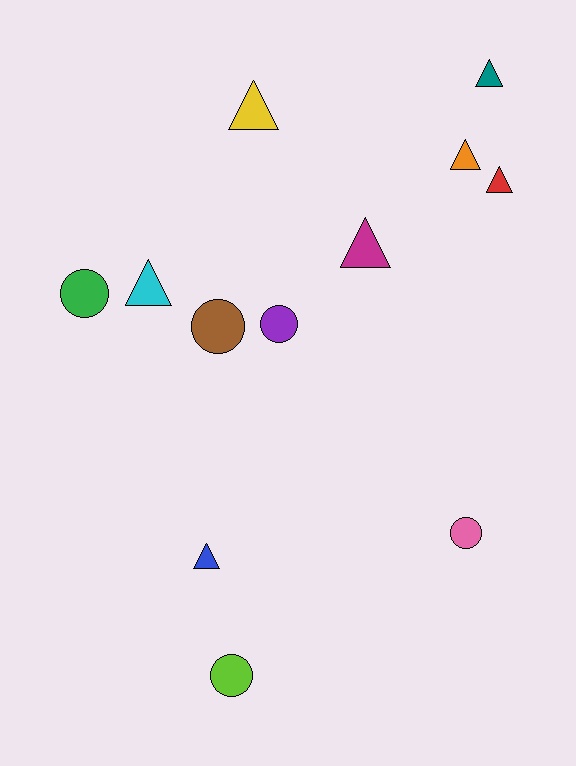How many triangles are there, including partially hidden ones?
There are 7 triangles.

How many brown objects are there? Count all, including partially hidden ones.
There is 1 brown object.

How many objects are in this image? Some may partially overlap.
There are 12 objects.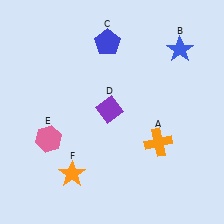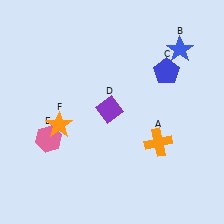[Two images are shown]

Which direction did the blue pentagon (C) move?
The blue pentagon (C) moved right.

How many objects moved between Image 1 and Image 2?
2 objects moved between the two images.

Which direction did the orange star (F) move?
The orange star (F) moved up.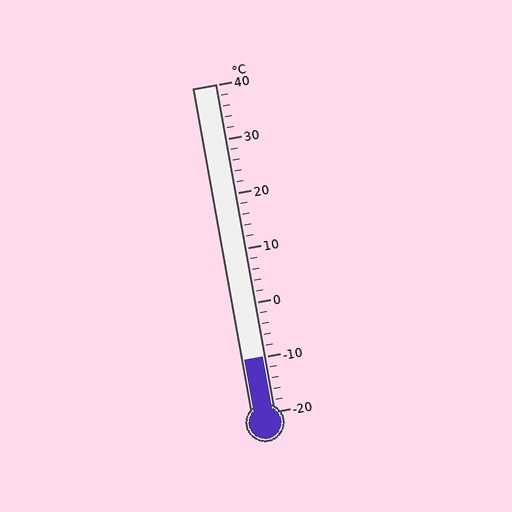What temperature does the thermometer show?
The thermometer shows approximately -10°C.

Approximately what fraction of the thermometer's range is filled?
The thermometer is filled to approximately 15% of its range.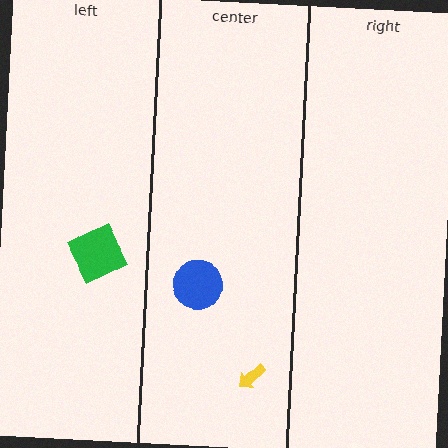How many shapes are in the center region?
2.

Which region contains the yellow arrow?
The center region.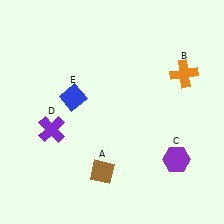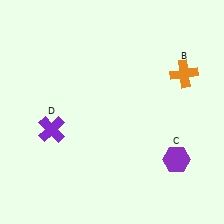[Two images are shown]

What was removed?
The blue diamond (E), the brown diamond (A) were removed in Image 2.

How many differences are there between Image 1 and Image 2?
There are 2 differences between the two images.